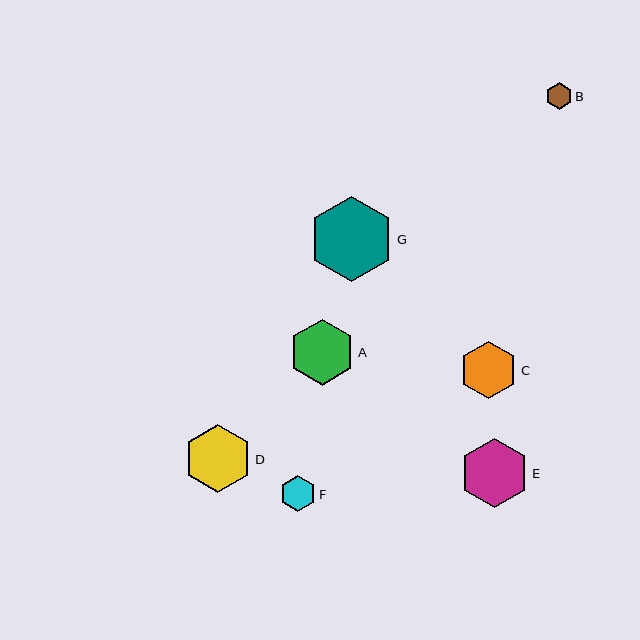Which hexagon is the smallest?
Hexagon B is the smallest with a size of approximately 26 pixels.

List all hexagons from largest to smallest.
From largest to smallest: G, E, D, A, C, F, B.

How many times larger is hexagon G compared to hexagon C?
Hexagon G is approximately 1.5 times the size of hexagon C.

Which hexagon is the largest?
Hexagon G is the largest with a size of approximately 85 pixels.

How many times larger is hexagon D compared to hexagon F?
Hexagon D is approximately 1.9 times the size of hexagon F.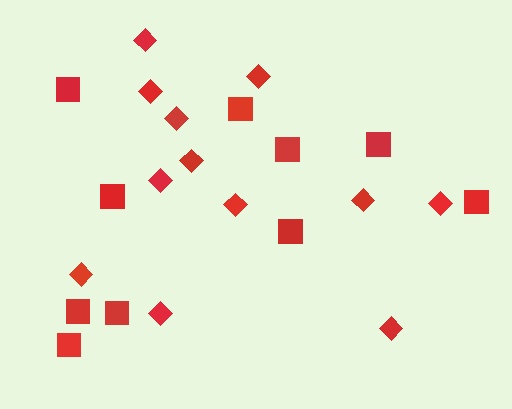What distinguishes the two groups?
There are 2 groups: one group of squares (10) and one group of diamonds (12).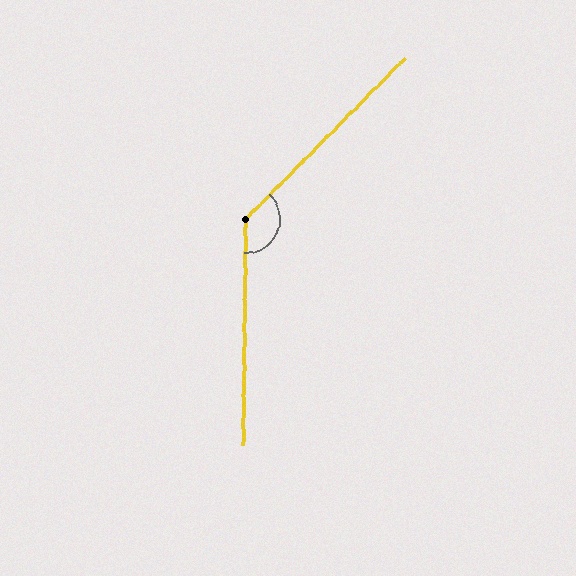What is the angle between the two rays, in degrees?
Approximately 136 degrees.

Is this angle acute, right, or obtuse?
It is obtuse.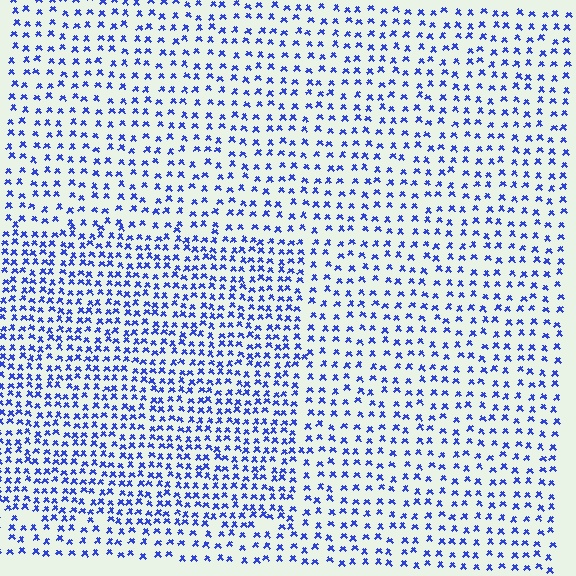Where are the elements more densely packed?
The elements are more densely packed inside the rectangle boundary.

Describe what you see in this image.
The image contains small blue elements arranged at two different densities. A rectangle-shaped region is visible where the elements are more densely packed than the surrounding area.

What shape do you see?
I see a rectangle.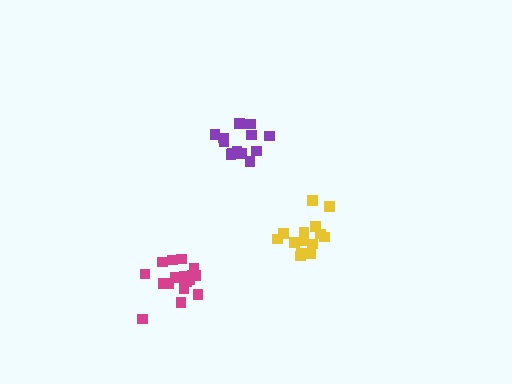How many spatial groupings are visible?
There are 3 spatial groupings.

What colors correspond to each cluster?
The clusters are colored: yellow, magenta, purple.